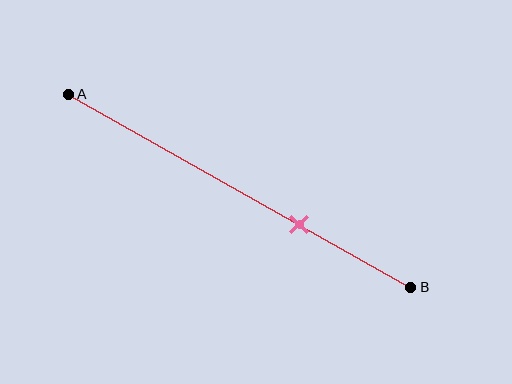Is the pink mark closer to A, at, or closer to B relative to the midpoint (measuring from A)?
The pink mark is closer to point B than the midpoint of segment AB.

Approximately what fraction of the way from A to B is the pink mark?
The pink mark is approximately 65% of the way from A to B.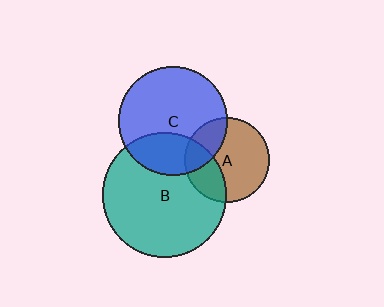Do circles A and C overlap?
Yes.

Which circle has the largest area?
Circle B (teal).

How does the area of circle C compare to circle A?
Approximately 1.6 times.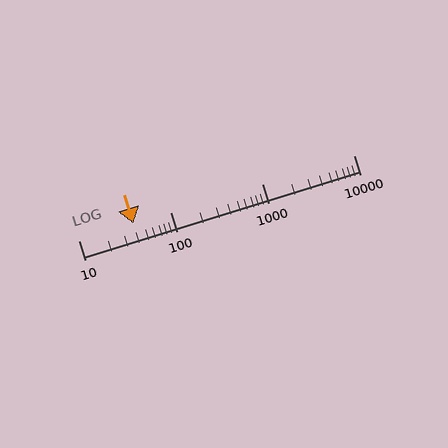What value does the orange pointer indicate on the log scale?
The pointer indicates approximately 40.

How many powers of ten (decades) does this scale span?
The scale spans 3 decades, from 10 to 10000.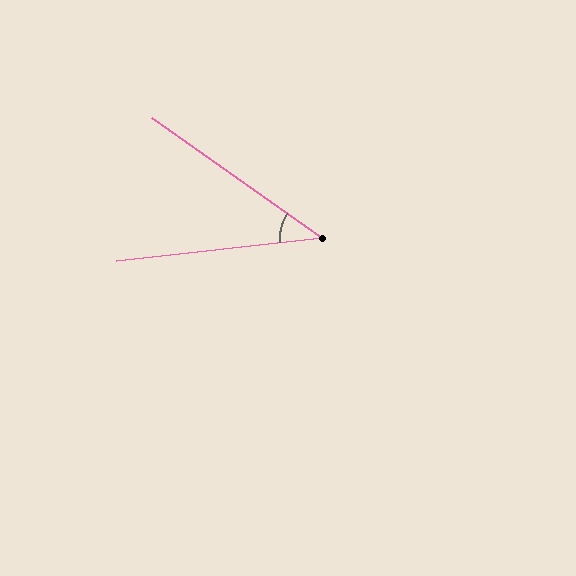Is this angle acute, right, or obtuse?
It is acute.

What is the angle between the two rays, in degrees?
Approximately 42 degrees.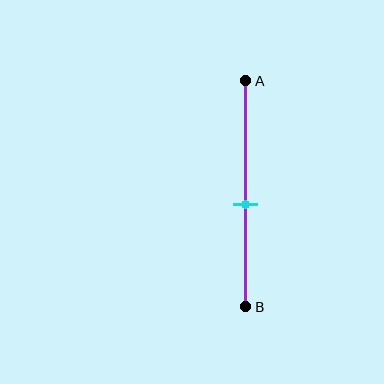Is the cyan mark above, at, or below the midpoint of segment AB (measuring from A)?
The cyan mark is below the midpoint of segment AB.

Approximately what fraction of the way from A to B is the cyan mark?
The cyan mark is approximately 55% of the way from A to B.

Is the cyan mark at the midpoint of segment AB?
No, the mark is at about 55% from A, not at the 50% midpoint.